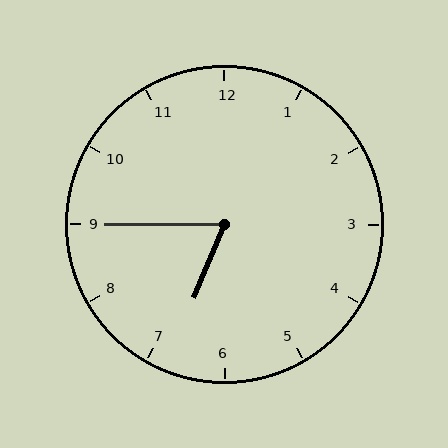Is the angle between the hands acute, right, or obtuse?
It is acute.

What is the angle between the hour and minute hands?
Approximately 68 degrees.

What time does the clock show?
6:45.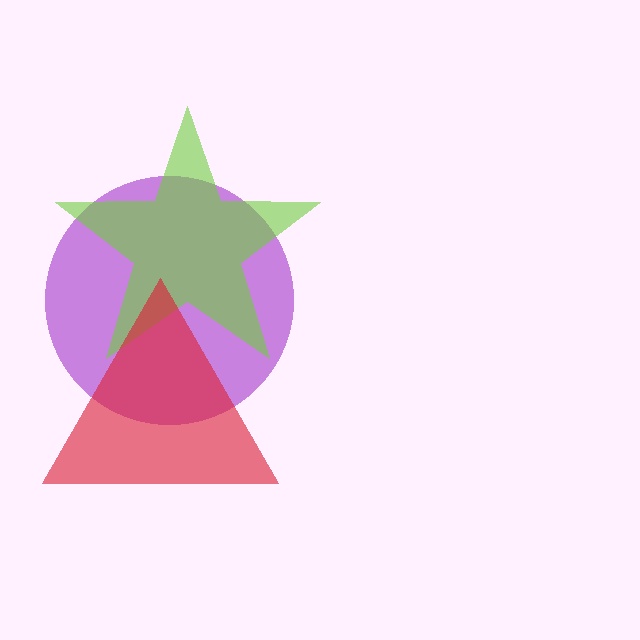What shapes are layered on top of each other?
The layered shapes are: a purple circle, a lime star, a red triangle.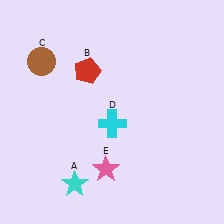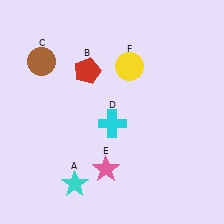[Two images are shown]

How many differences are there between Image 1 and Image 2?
There is 1 difference between the two images.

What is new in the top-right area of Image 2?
A yellow circle (F) was added in the top-right area of Image 2.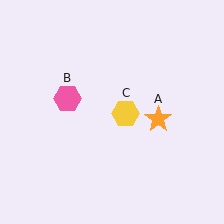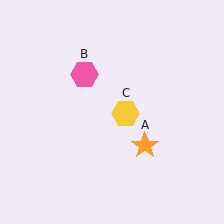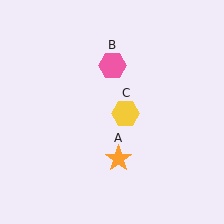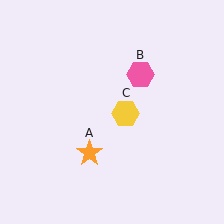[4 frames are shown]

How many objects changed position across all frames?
2 objects changed position: orange star (object A), pink hexagon (object B).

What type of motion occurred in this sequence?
The orange star (object A), pink hexagon (object B) rotated clockwise around the center of the scene.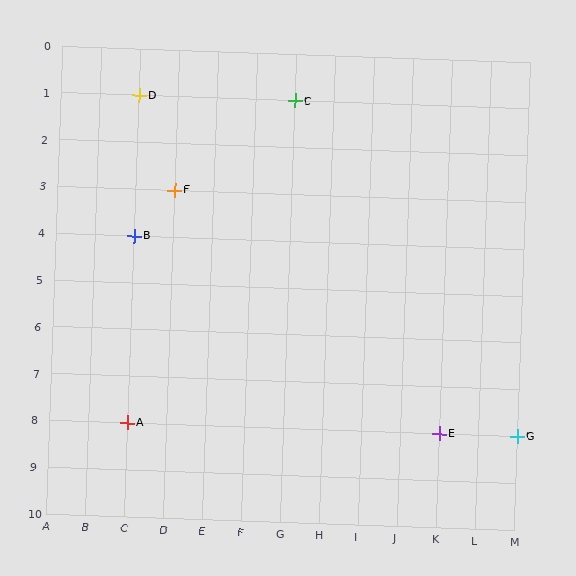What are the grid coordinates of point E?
Point E is at grid coordinates (K, 8).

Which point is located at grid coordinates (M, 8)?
Point G is at (M, 8).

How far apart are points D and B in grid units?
Points D and B are 3 rows apart.